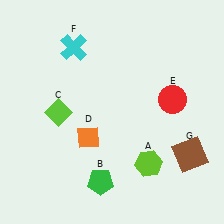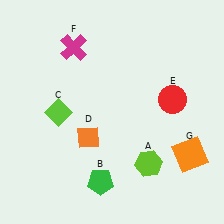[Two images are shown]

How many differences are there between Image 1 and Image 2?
There are 2 differences between the two images.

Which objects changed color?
F changed from cyan to magenta. G changed from brown to orange.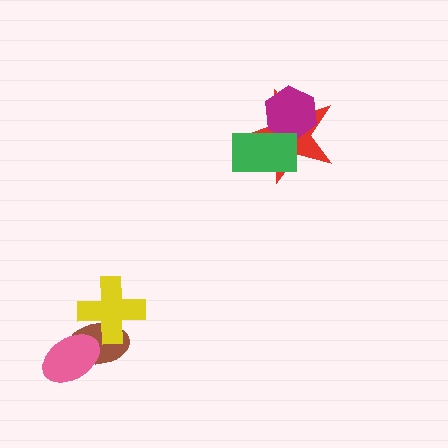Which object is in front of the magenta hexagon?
The green rectangle is in front of the magenta hexagon.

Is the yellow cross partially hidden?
No, no other shape covers it.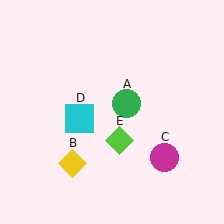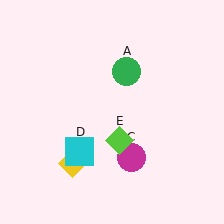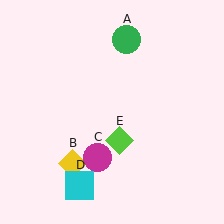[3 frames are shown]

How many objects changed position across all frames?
3 objects changed position: green circle (object A), magenta circle (object C), cyan square (object D).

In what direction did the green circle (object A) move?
The green circle (object A) moved up.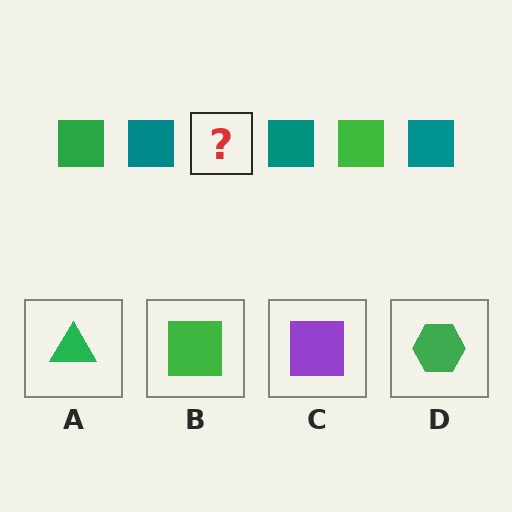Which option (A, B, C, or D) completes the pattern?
B.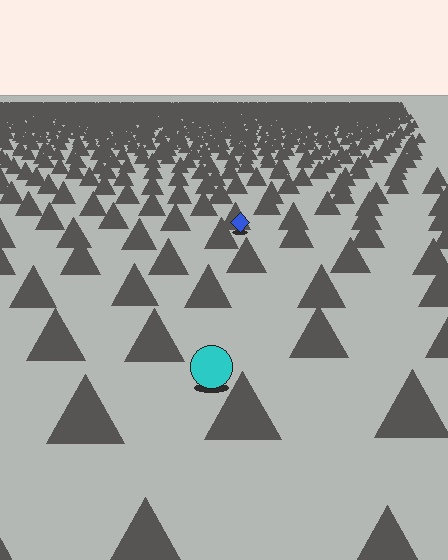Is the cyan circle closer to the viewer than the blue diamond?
Yes. The cyan circle is closer — you can tell from the texture gradient: the ground texture is coarser near it.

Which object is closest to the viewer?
The cyan circle is closest. The texture marks near it are larger and more spread out.